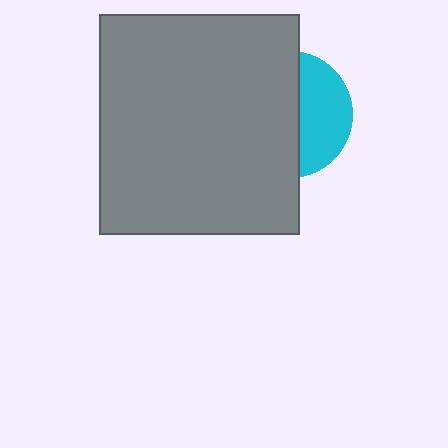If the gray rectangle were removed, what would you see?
You would see the complete cyan circle.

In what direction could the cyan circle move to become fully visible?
The cyan circle could move right. That would shift it out from behind the gray rectangle entirely.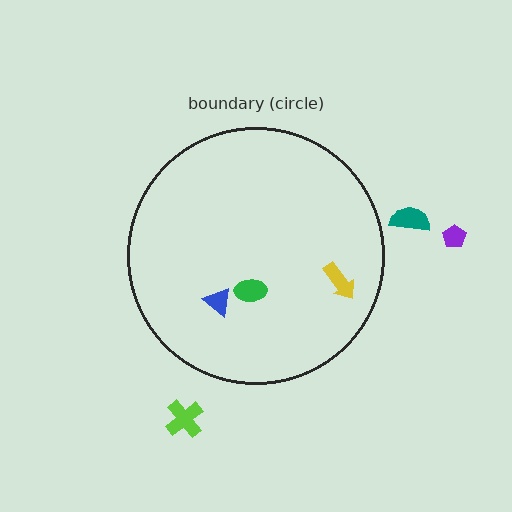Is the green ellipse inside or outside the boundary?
Inside.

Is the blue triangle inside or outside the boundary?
Inside.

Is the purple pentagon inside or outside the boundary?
Outside.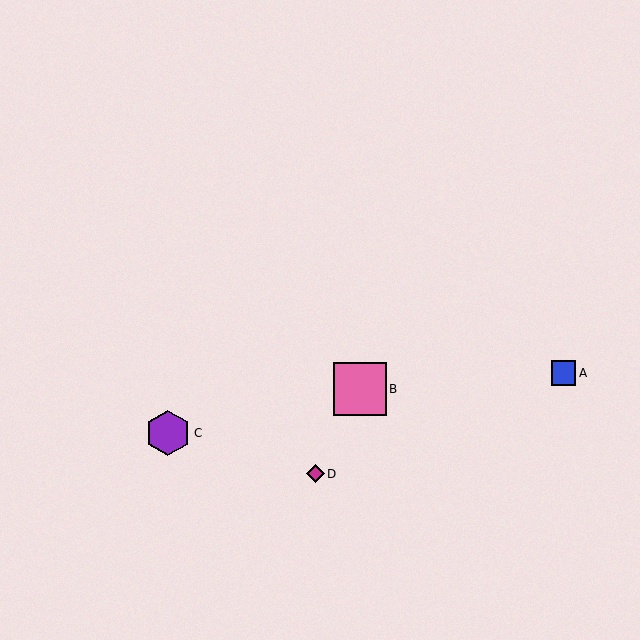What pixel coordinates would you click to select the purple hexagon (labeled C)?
Click at (168, 433) to select the purple hexagon C.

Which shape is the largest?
The pink square (labeled B) is the largest.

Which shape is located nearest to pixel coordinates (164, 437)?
The purple hexagon (labeled C) at (168, 433) is nearest to that location.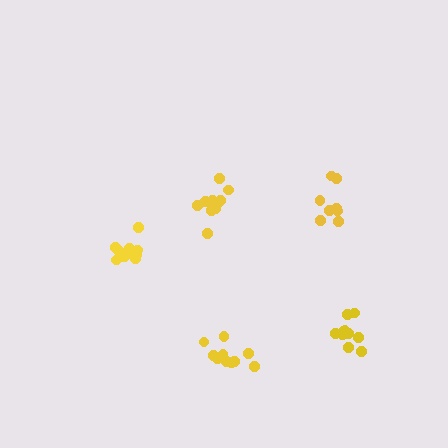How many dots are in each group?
Group 1: 11 dots, Group 2: 10 dots, Group 3: 10 dots, Group 4: 8 dots, Group 5: 10 dots (49 total).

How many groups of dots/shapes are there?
There are 5 groups.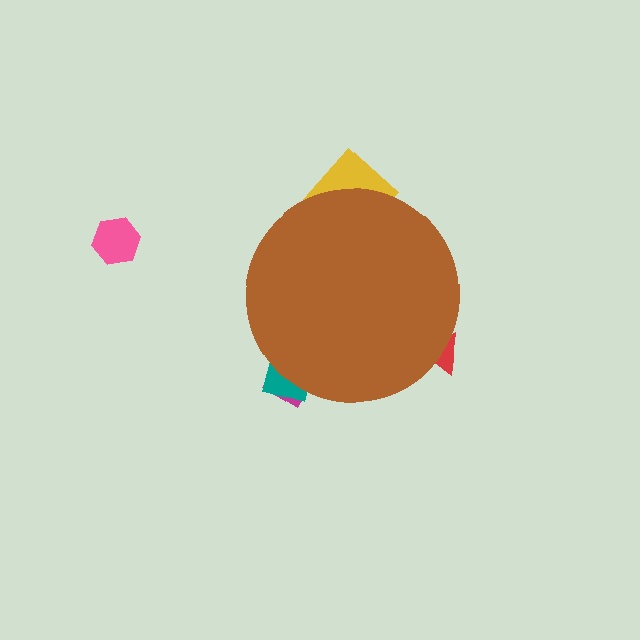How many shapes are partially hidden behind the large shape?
4 shapes are partially hidden.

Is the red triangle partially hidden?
Yes, the red triangle is partially hidden behind the brown circle.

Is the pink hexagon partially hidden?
No, the pink hexagon is fully visible.